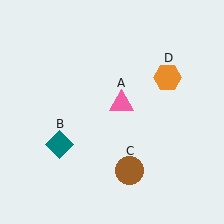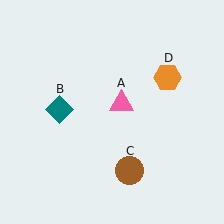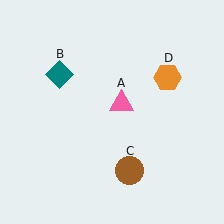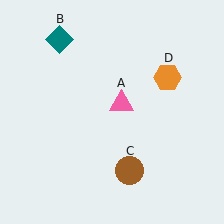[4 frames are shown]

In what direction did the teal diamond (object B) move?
The teal diamond (object B) moved up.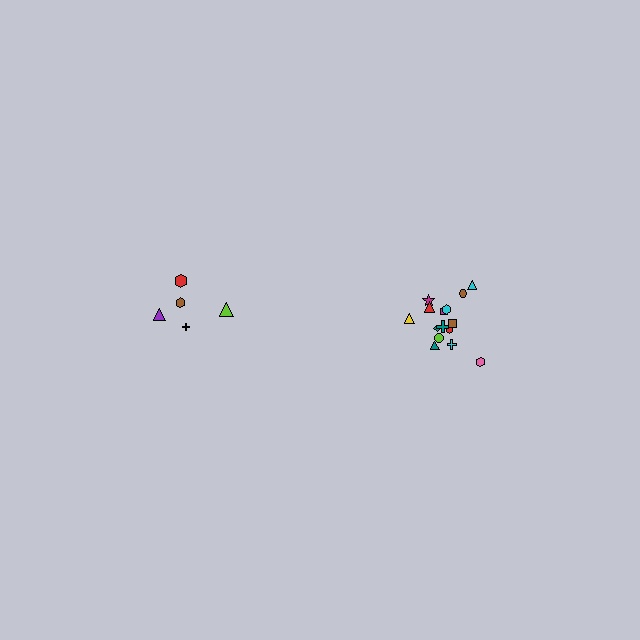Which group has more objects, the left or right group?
The right group.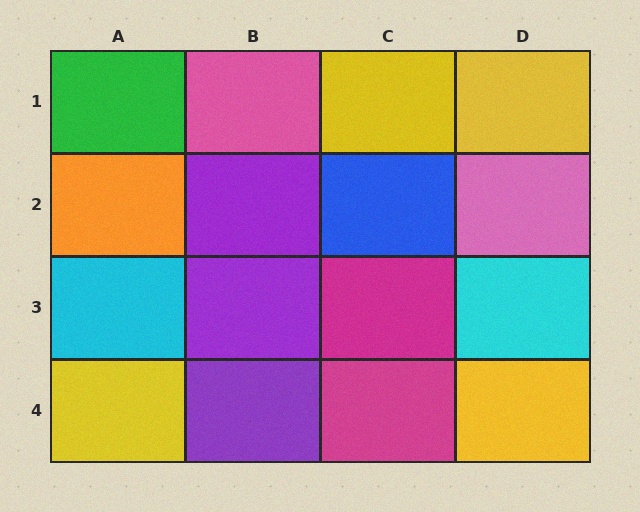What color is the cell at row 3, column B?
Purple.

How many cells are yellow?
4 cells are yellow.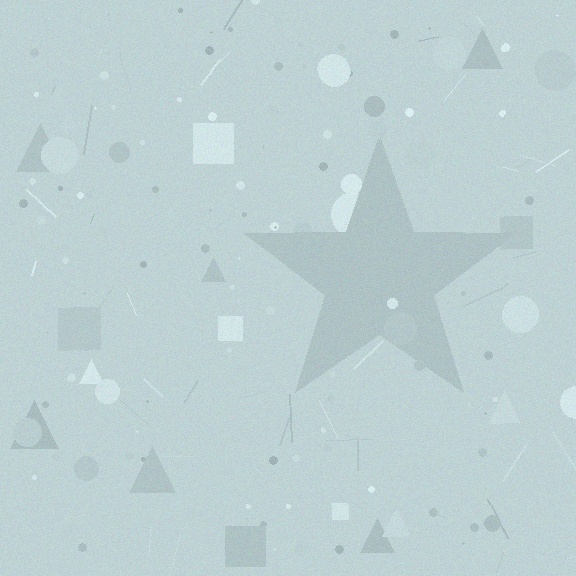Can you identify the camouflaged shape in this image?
The camouflaged shape is a star.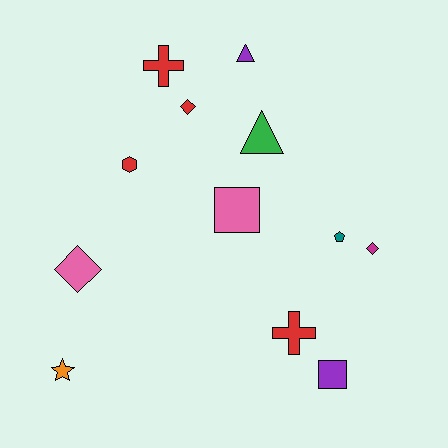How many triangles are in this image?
There are 2 triangles.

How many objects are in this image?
There are 12 objects.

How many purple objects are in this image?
There are 2 purple objects.